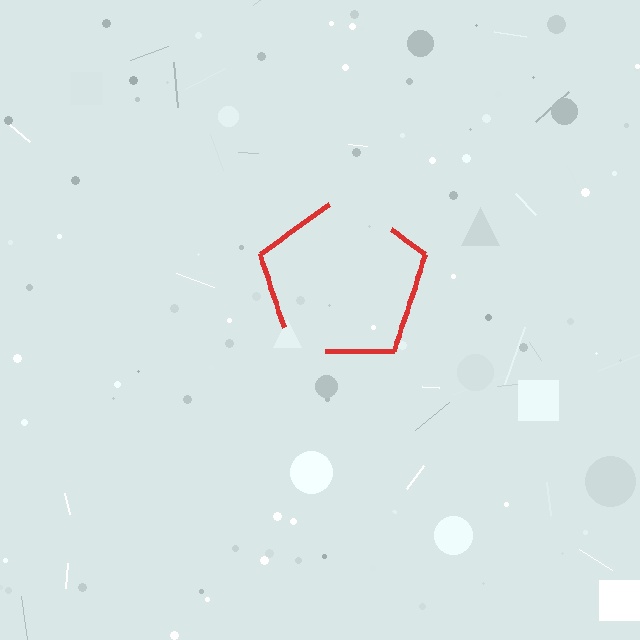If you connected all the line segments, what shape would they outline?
They would outline a pentagon.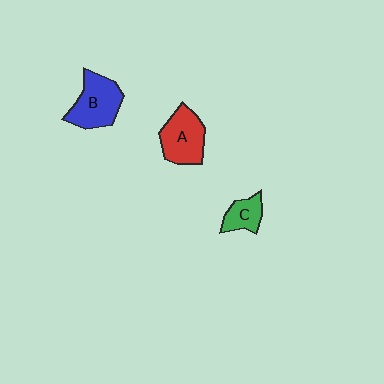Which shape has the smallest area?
Shape C (green).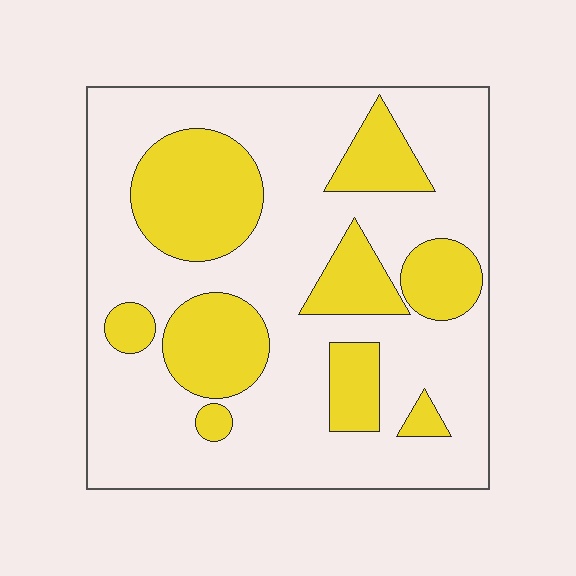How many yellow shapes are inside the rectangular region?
9.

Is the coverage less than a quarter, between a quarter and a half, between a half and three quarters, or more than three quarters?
Between a quarter and a half.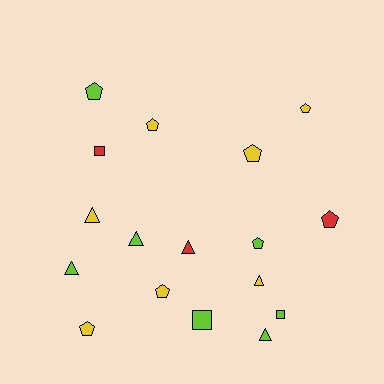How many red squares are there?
There is 1 red square.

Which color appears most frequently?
Lime, with 7 objects.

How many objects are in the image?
There are 17 objects.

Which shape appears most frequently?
Pentagon, with 8 objects.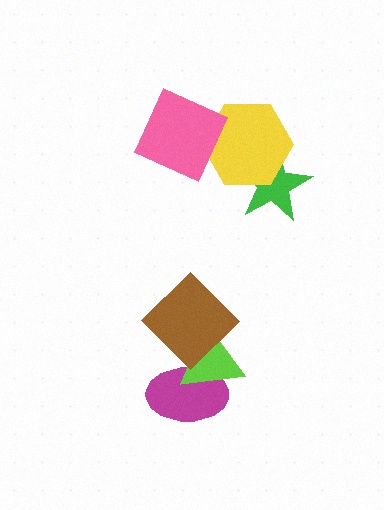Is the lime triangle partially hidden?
Yes, it is partially covered by another shape.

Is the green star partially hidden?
Yes, it is partially covered by another shape.